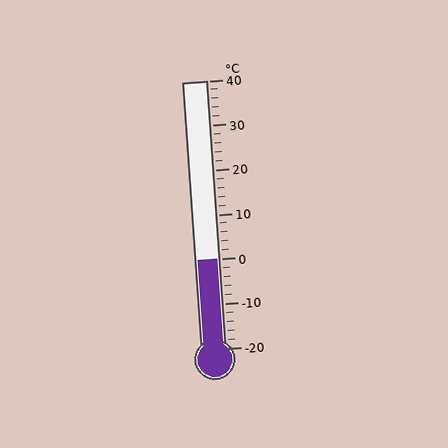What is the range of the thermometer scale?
The thermometer scale ranges from -20°C to 40°C.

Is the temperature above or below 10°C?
The temperature is below 10°C.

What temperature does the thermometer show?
The thermometer shows approximately 0°C.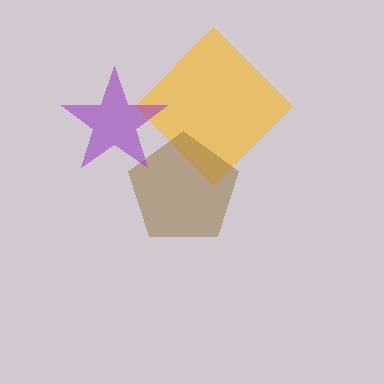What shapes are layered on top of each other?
The layered shapes are: a yellow diamond, a brown pentagon, a purple star.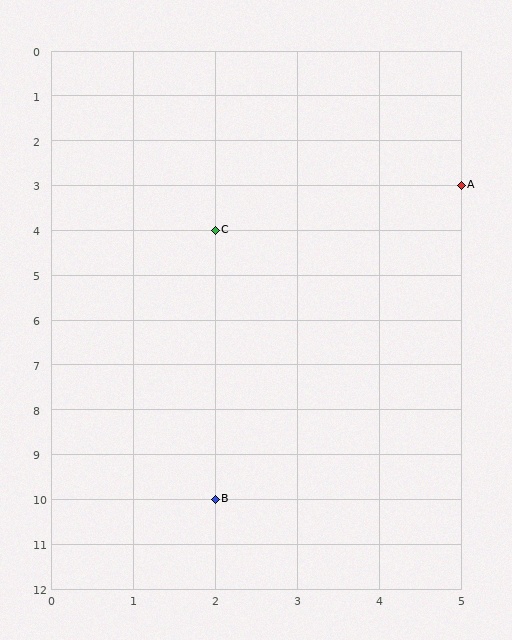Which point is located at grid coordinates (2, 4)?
Point C is at (2, 4).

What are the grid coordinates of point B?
Point B is at grid coordinates (2, 10).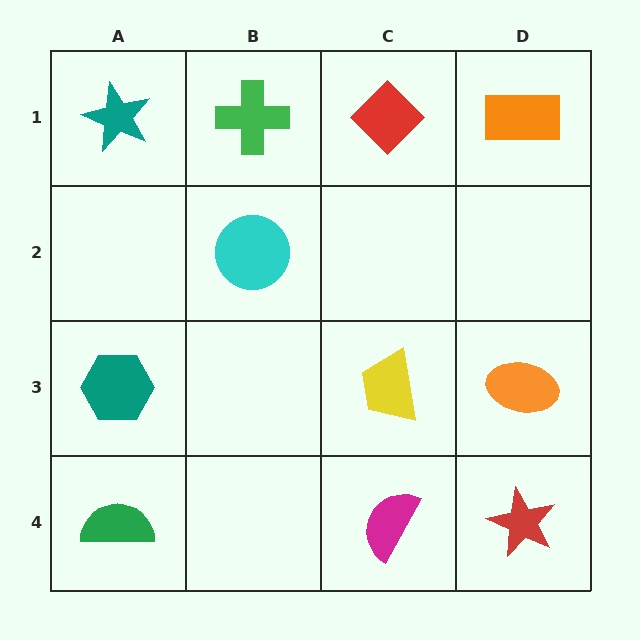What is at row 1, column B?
A green cross.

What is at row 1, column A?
A teal star.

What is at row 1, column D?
An orange rectangle.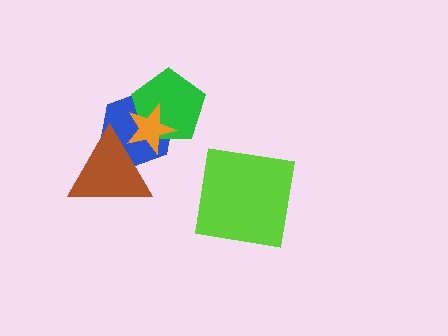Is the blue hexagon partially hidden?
Yes, it is partially covered by another shape.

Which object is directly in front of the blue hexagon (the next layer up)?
The green pentagon is directly in front of the blue hexagon.